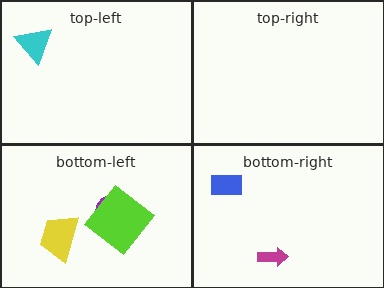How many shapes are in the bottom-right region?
2.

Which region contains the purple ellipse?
The bottom-left region.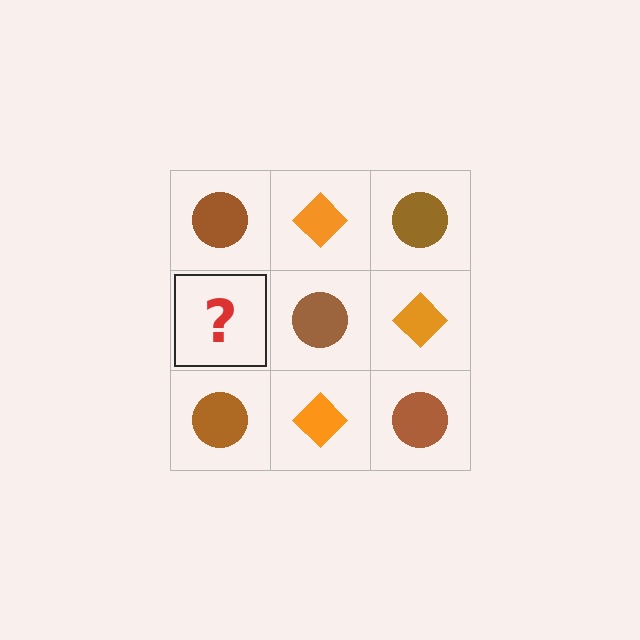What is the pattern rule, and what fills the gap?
The rule is that it alternates brown circle and orange diamond in a checkerboard pattern. The gap should be filled with an orange diamond.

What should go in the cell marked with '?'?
The missing cell should contain an orange diamond.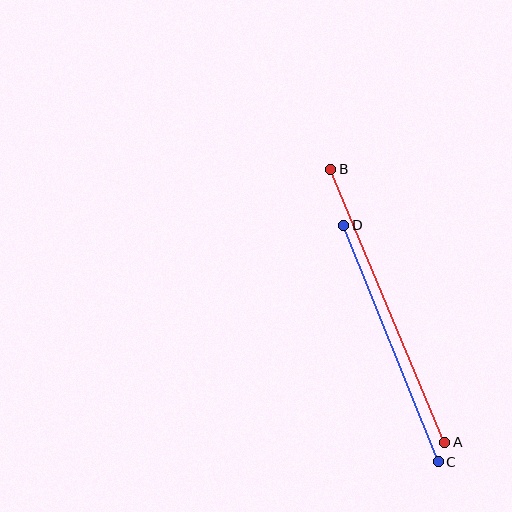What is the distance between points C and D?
The distance is approximately 255 pixels.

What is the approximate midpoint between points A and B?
The midpoint is at approximately (388, 306) pixels.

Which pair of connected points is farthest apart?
Points A and B are farthest apart.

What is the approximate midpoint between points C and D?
The midpoint is at approximately (391, 343) pixels.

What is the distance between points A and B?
The distance is approximately 296 pixels.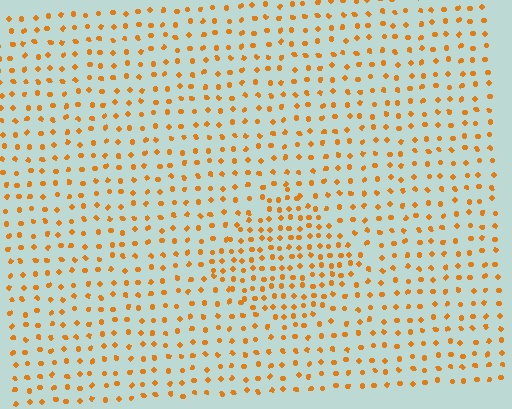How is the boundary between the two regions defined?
The boundary is defined by a change in element density (approximately 1.7x ratio). All elements are the same color, size, and shape.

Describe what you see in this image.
The image contains small orange elements arranged at two different densities. A diamond-shaped region is visible where the elements are more densely packed than the surrounding area.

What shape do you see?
I see a diamond.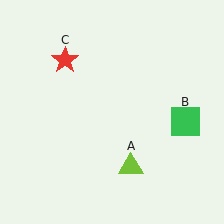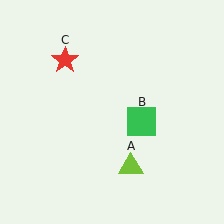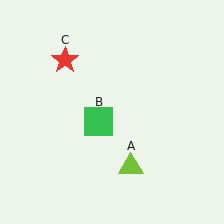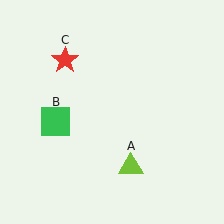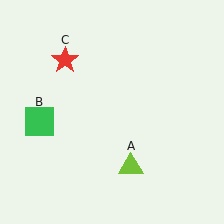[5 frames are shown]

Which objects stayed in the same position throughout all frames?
Lime triangle (object A) and red star (object C) remained stationary.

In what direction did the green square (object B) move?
The green square (object B) moved left.